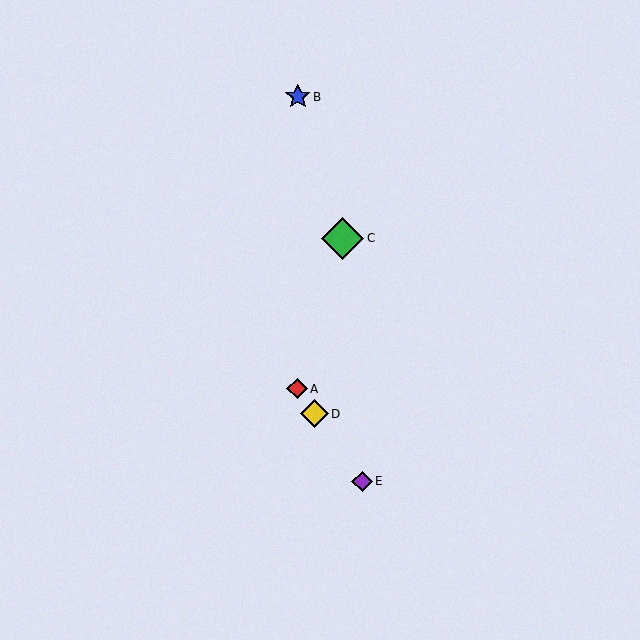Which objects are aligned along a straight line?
Objects A, D, E are aligned along a straight line.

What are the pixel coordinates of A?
Object A is at (297, 389).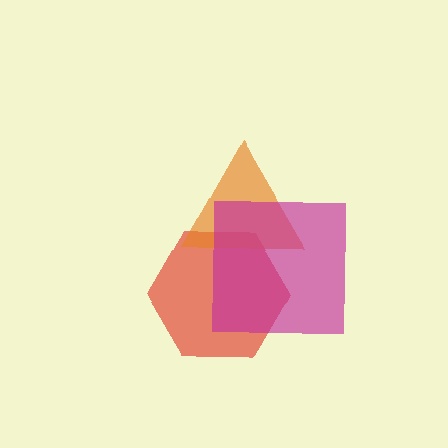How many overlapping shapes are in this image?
There are 3 overlapping shapes in the image.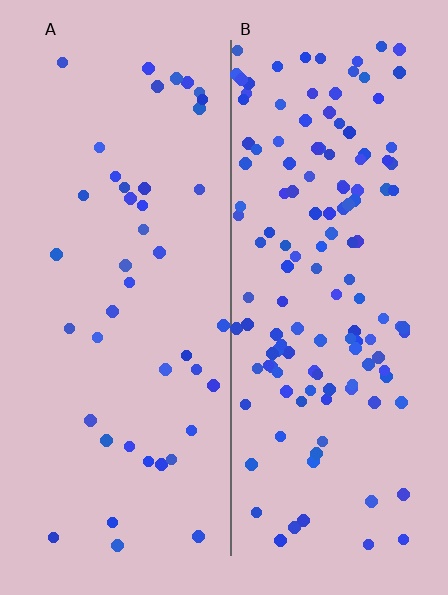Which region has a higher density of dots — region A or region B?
B (the right).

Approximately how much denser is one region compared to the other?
Approximately 3.1× — region B over region A.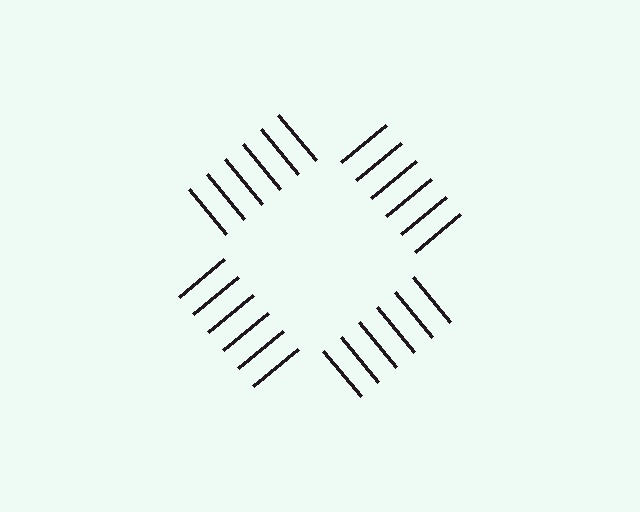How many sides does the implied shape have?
4 sides — the line-ends trace a square.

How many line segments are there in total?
24 — 6 along each of the 4 edges.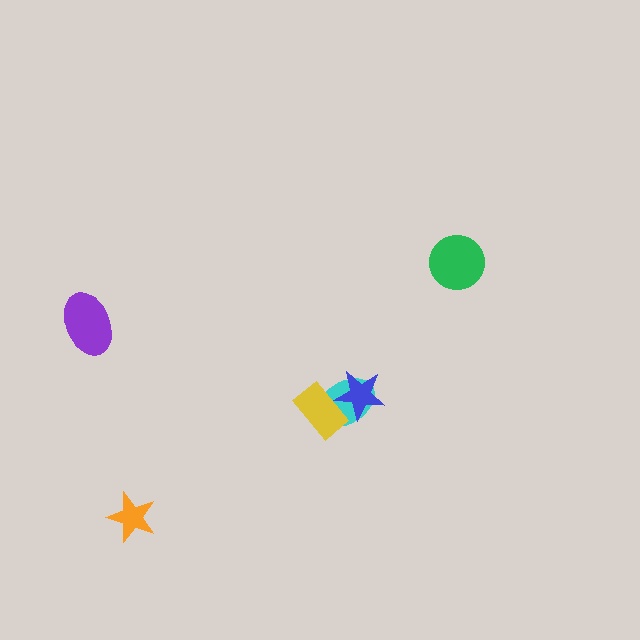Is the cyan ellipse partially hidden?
Yes, it is partially covered by another shape.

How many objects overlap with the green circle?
0 objects overlap with the green circle.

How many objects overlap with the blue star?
2 objects overlap with the blue star.